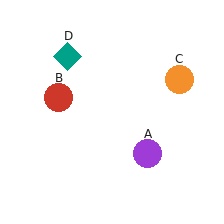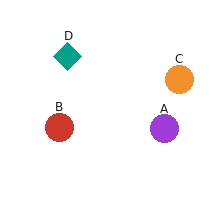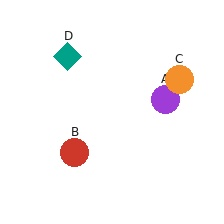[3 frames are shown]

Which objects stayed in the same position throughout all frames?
Orange circle (object C) and teal diamond (object D) remained stationary.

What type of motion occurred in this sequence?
The purple circle (object A), red circle (object B) rotated counterclockwise around the center of the scene.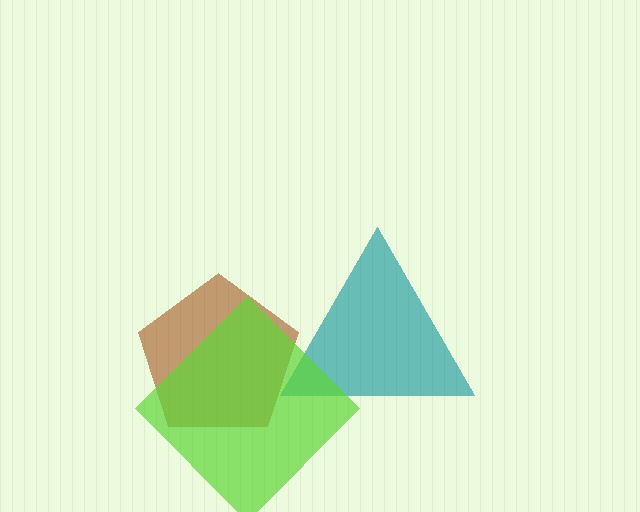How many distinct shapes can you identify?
There are 3 distinct shapes: a brown pentagon, a teal triangle, a lime diamond.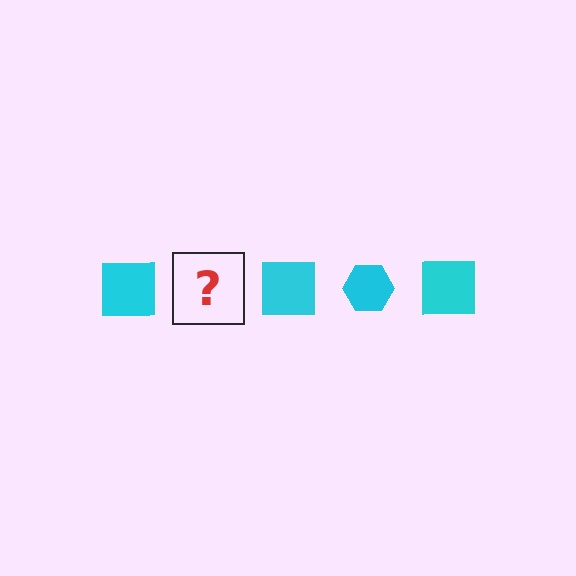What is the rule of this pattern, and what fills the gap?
The rule is that the pattern cycles through square, hexagon shapes in cyan. The gap should be filled with a cyan hexagon.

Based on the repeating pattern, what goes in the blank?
The blank should be a cyan hexagon.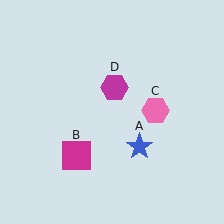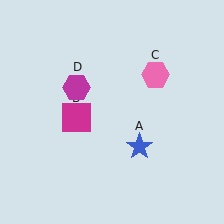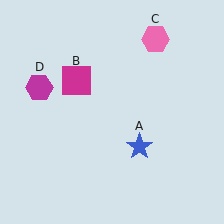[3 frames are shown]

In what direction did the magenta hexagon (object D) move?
The magenta hexagon (object D) moved left.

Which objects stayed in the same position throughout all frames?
Blue star (object A) remained stationary.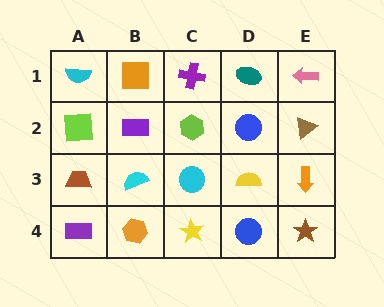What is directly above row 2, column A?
A cyan semicircle.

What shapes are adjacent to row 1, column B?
A purple rectangle (row 2, column B), a cyan semicircle (row 1, column A), a purple cross (row 1, column C).